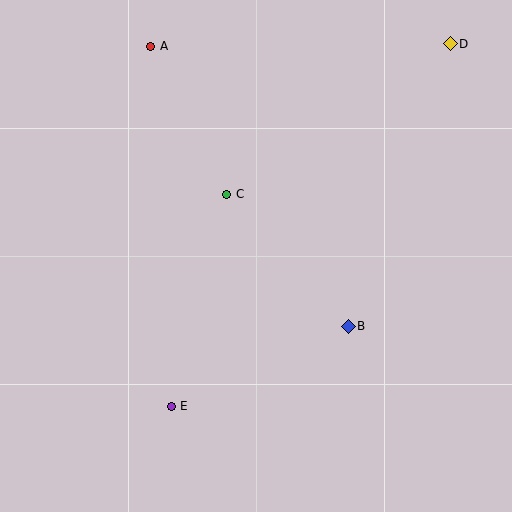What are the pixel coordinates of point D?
Point D is at (450, 44).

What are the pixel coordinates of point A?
Point A is at (151, 46).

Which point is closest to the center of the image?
Point C at (227, 194) is closest to the center.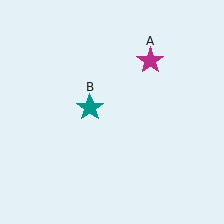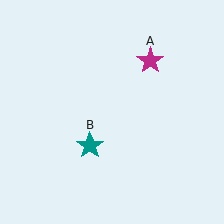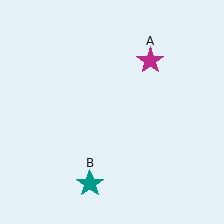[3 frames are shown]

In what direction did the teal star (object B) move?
The teal star (object B) moved down.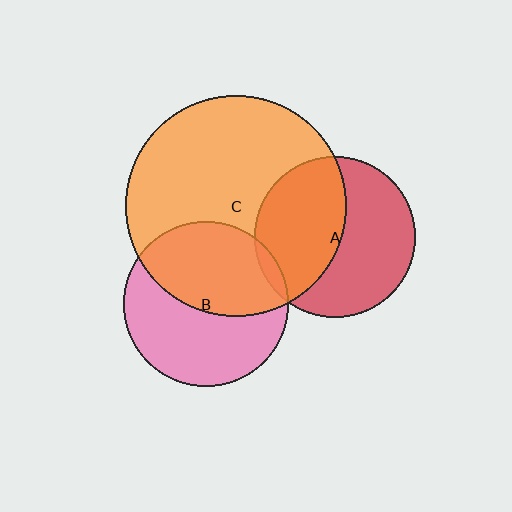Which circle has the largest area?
Circle C (orange).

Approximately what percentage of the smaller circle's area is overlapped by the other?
Approximately 45%.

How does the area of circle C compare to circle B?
Approximately 1.8 times.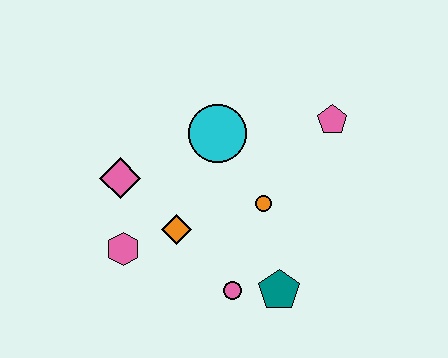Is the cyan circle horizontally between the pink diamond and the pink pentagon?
Yes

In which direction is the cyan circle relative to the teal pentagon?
The cyan circle is above the teal pentagon.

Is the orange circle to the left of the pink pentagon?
Yes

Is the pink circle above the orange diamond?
No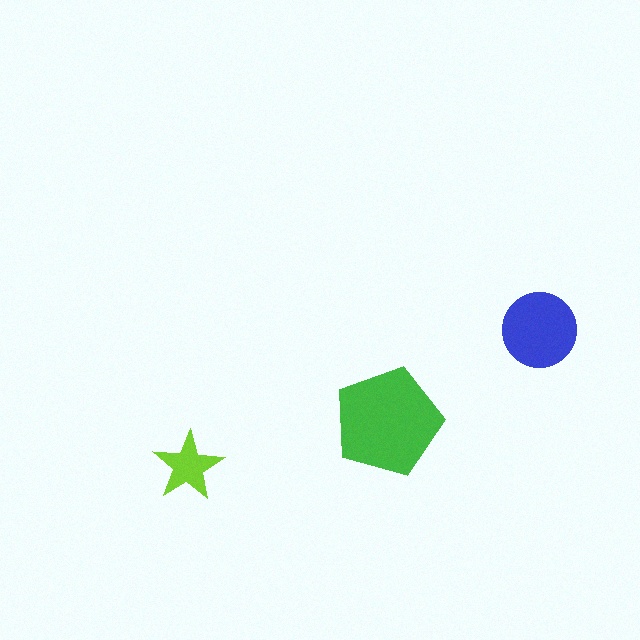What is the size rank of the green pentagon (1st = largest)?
1st.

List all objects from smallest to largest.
The lime star, the blue circle, the green pentagon.